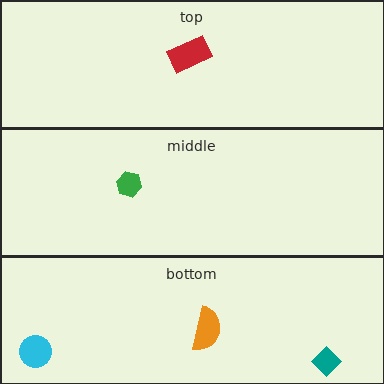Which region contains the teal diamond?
The bottom region.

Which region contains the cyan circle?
The bottom region.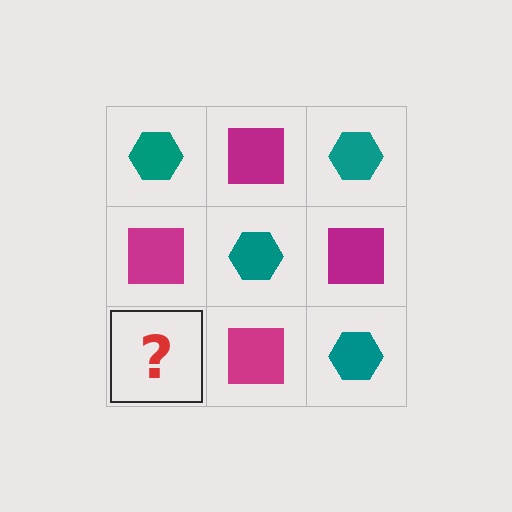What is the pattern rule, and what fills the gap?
The rule is that it alternates teal hexagon and magenta square in a checkerboard pattern. The gap should be filled with a teal hexagon.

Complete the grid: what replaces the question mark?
The question mark should be replaced with a teal hexagon.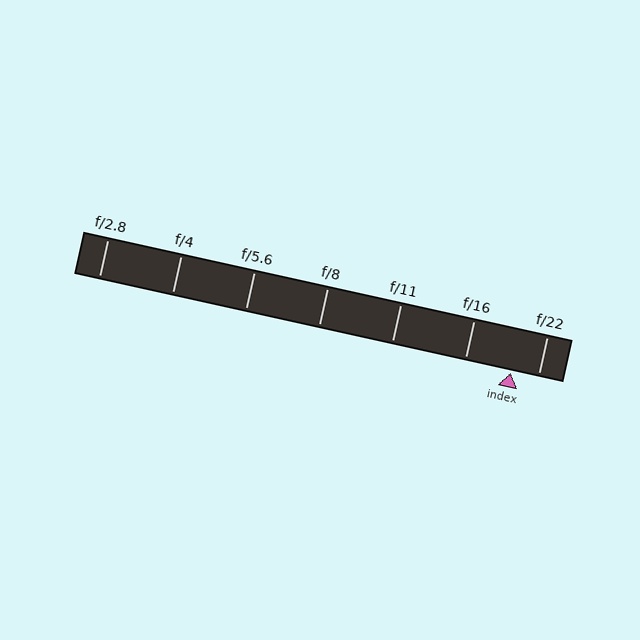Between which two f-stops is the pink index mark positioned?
The index mark is between f/16 and f/22.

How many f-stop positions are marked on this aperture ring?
There are 7 f-stop positions marked.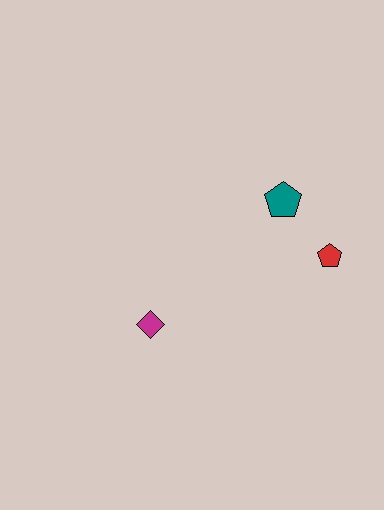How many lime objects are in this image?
There are no lime objects.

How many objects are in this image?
There are 3 objects.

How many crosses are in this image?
There are no crosses.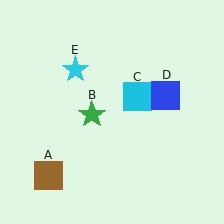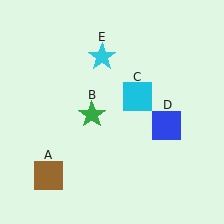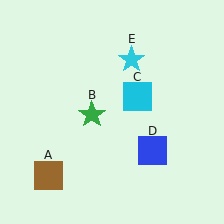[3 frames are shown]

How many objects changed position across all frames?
2 objects changed position: blue square (object D), cyan star (object E).